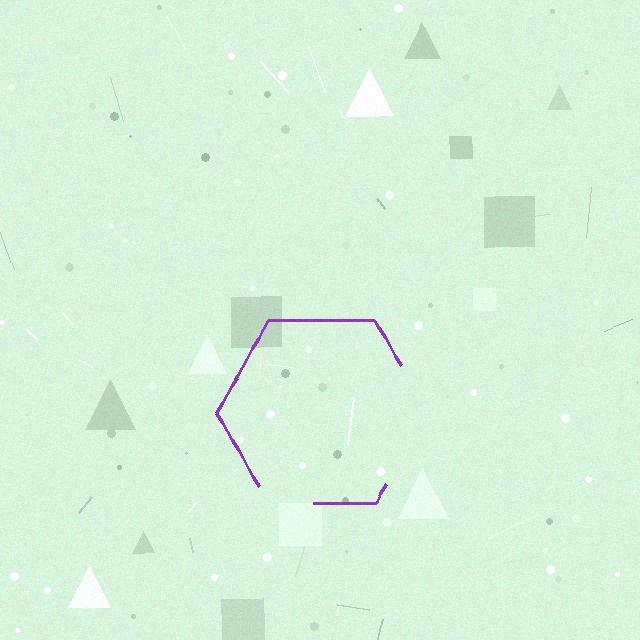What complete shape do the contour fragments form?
The contour fragments form a hexagon.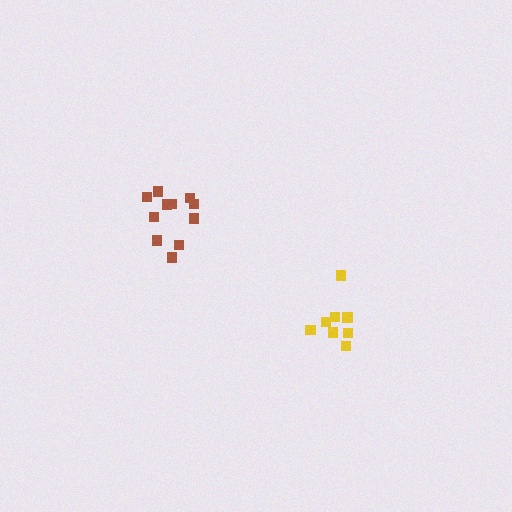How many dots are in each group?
Group 1: 8 dots, Group 2: 11 dots (19 total).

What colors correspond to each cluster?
The clusters are colored: yellow, brown.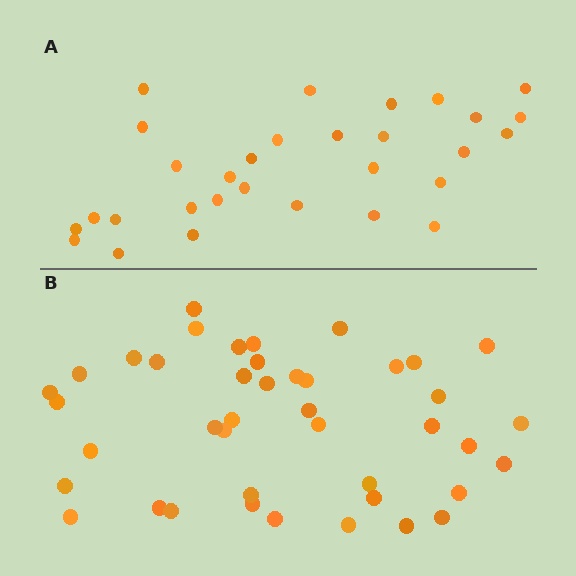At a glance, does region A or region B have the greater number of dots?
Region B (the bottom region) has more dots.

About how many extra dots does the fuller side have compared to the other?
Region B has roughly 12 or so more dots than region A.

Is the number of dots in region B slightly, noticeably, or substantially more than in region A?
Region B has noticeably more, but not dramatically so. The ratio is roughly 1.4 to 1.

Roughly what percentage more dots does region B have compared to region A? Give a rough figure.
About 40% more.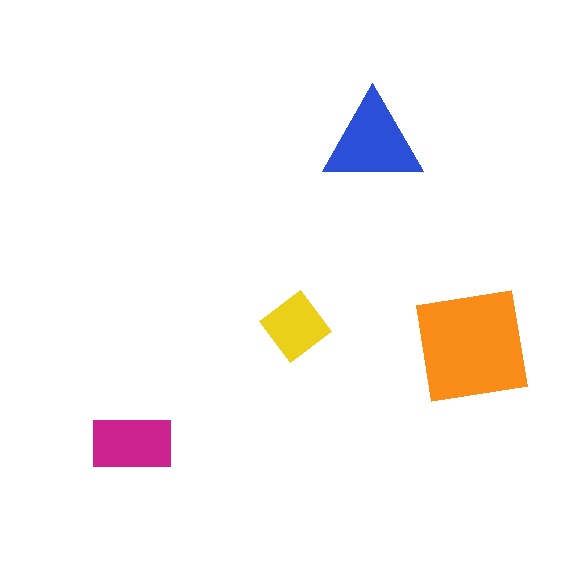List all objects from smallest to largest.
The yellow diamond, the magenta rectangle, the blue triangle, the orange square.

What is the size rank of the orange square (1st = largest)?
1st.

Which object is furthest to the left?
The magenta rectangle is leftmost.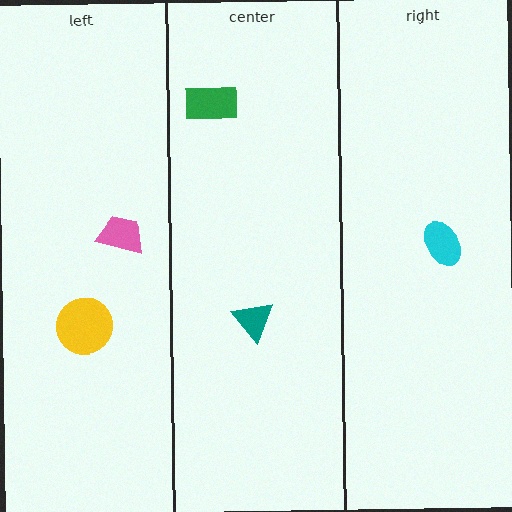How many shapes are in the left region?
2.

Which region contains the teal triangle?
The center region.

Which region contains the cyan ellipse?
The right region.